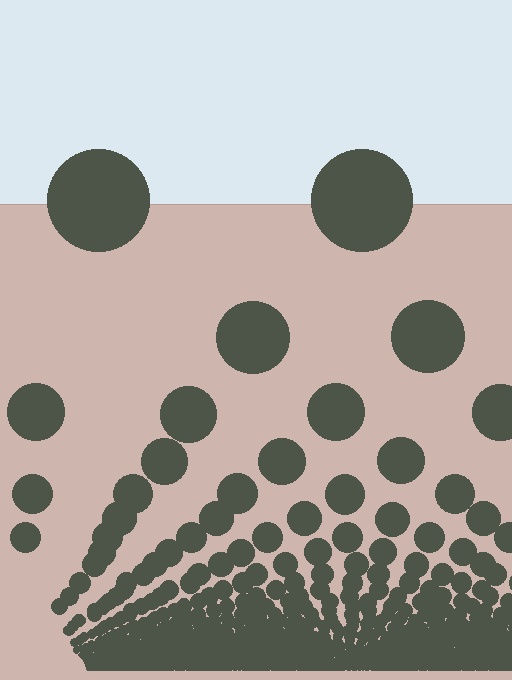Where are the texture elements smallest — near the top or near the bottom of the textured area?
Near the bottom.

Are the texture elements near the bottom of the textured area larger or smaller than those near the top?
Smaller. The gradient is inverted — elements near the bottom are smaller and denser.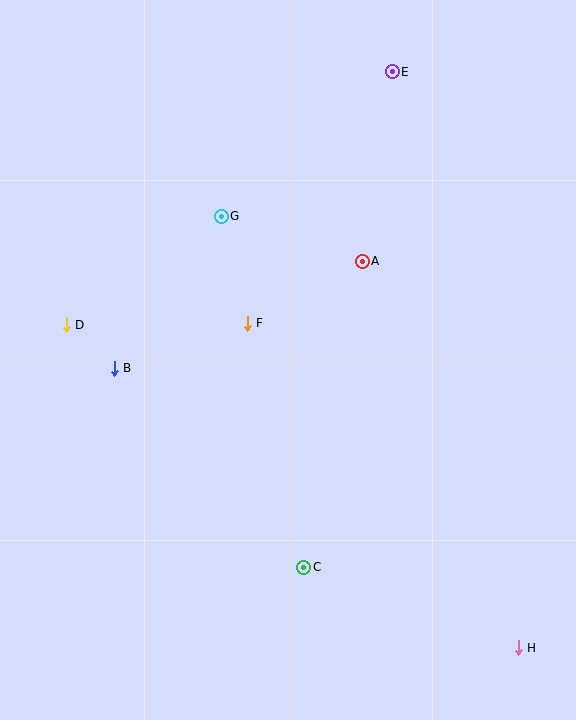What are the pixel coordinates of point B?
Point B is at (114, 368).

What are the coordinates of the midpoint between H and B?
The midpoint between H and B is at (316, 508).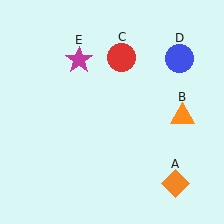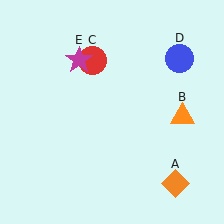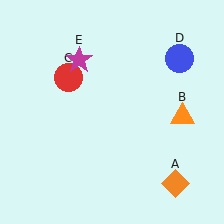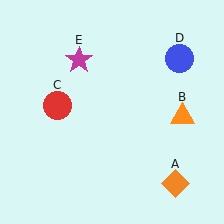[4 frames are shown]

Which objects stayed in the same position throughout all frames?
Orange diamond (object A) and orange triangle (object B) and blue circle (object D) and magenta star (object E) remained stationary.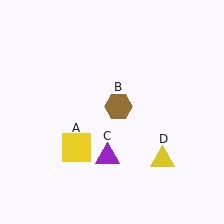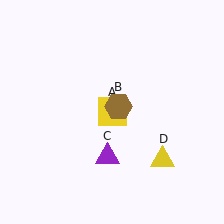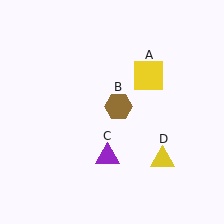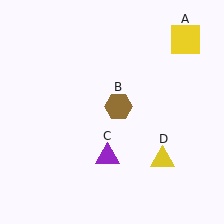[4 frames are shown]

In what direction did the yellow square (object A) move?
The yellow square (object A) moved up and to the right.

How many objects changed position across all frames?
1 object changed position: yellow square (object A).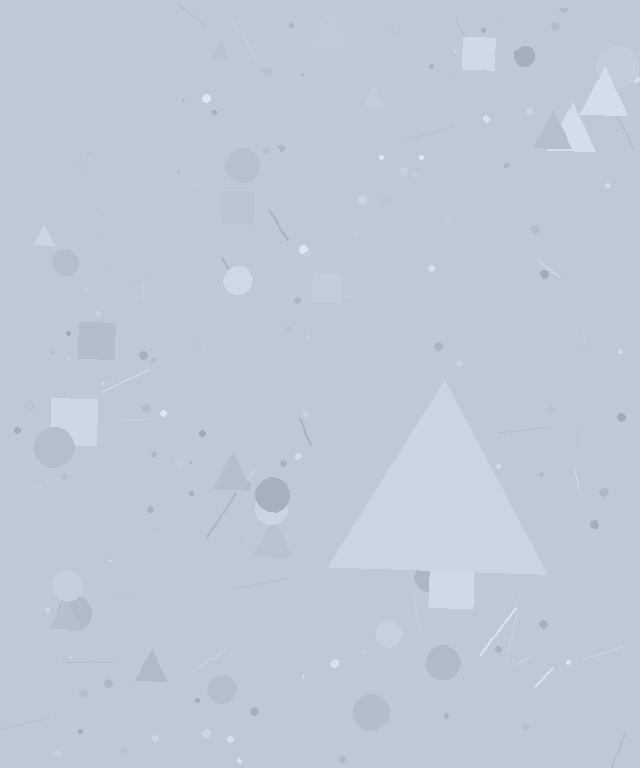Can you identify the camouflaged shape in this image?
The camouflaged shape is a triangle.